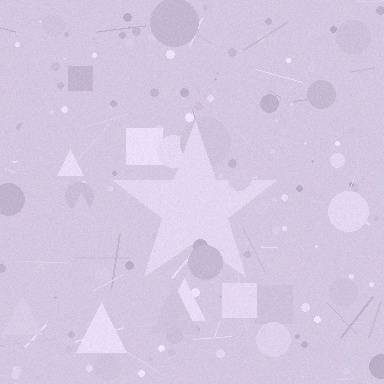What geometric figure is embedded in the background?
A star is embedded in the background.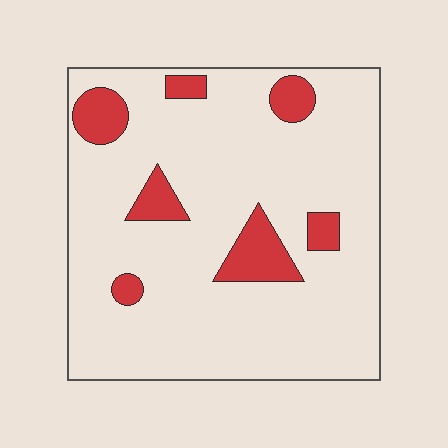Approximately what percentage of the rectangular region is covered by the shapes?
Approximately 15%.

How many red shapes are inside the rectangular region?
7.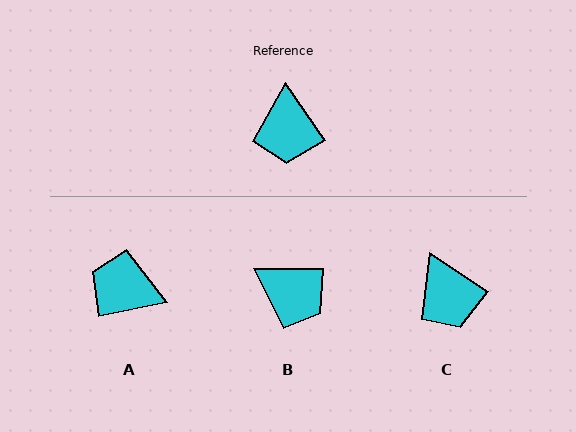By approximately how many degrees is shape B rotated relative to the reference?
Approximately 55 degrees counter-clockwise.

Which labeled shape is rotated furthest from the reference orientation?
A, about 113 degrees away.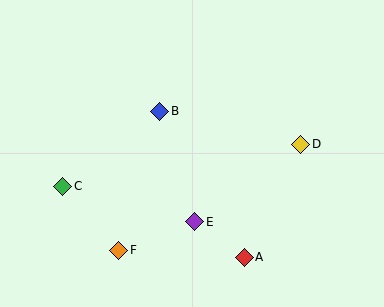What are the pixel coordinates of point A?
Point A is at (244, 257).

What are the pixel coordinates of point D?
Point D is at (301, 145).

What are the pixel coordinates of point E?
Point E is at (195, 222).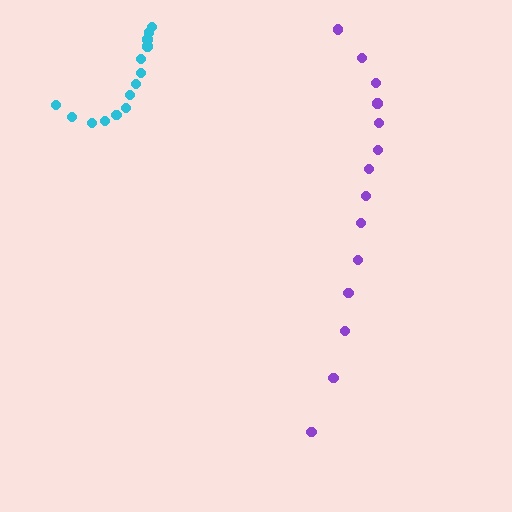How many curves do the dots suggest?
There are 2 distinct paths.